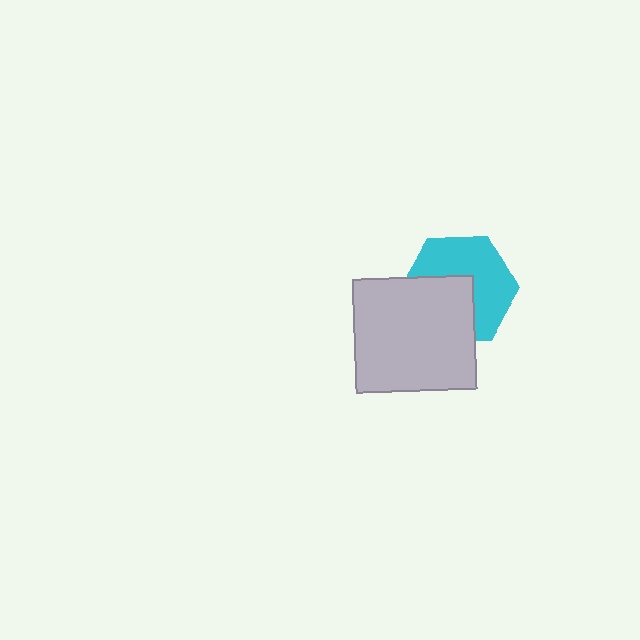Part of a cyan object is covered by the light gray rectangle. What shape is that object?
It is a hexagon.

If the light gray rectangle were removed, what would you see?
You would see the complete cyan hexagon.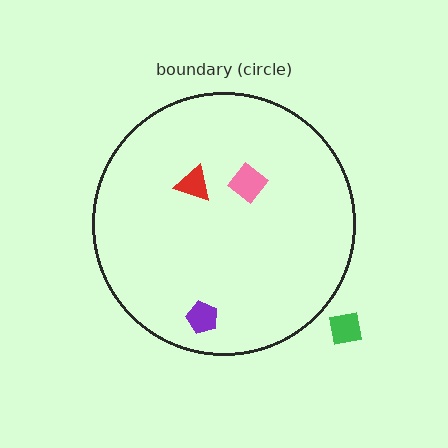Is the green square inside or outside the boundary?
Outside.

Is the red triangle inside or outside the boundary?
Inside.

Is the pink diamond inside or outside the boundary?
Inside.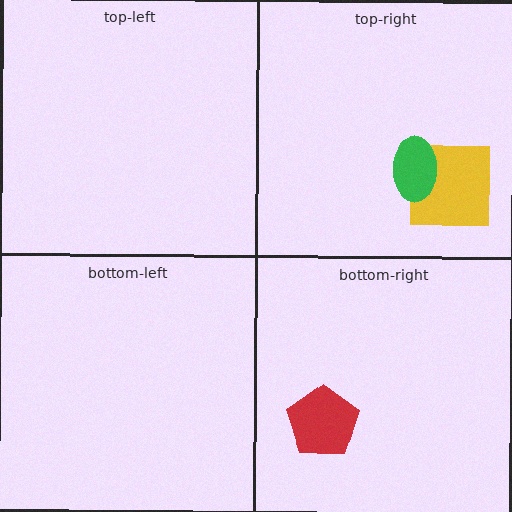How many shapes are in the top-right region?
2.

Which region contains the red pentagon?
The bottom-right region.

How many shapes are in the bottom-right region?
1.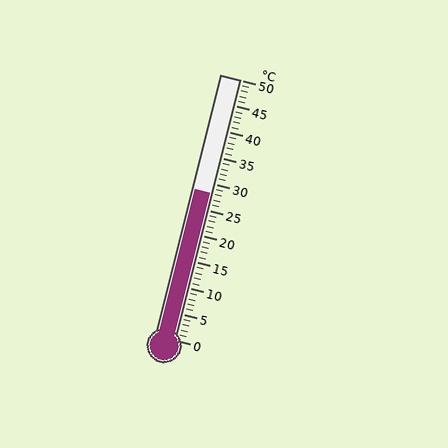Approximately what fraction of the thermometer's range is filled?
The thermometer is filled to approximately 55% of its range.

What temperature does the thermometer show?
The thermometer shows approximately 28°C.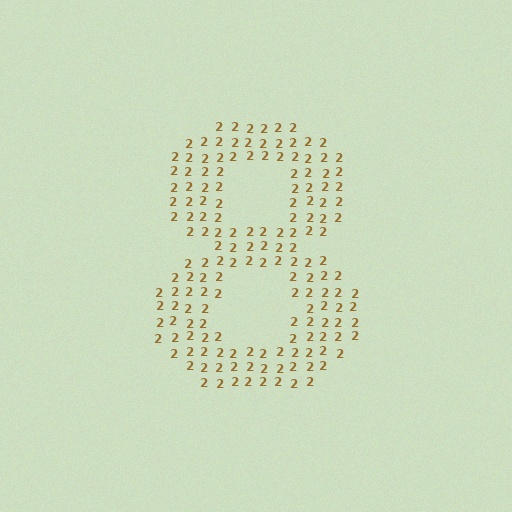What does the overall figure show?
The overall figure shows the digit 8.